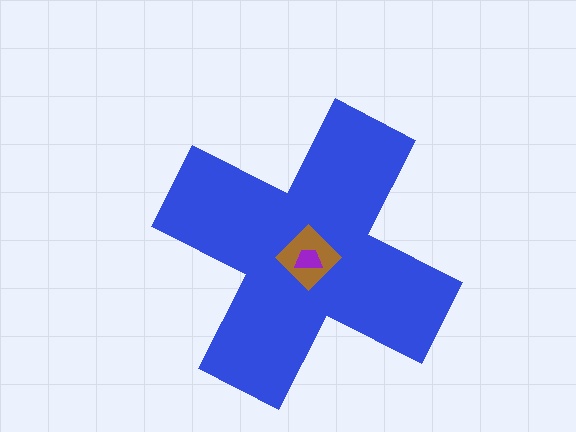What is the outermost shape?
The blue cross.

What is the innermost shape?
The purple trapezoid.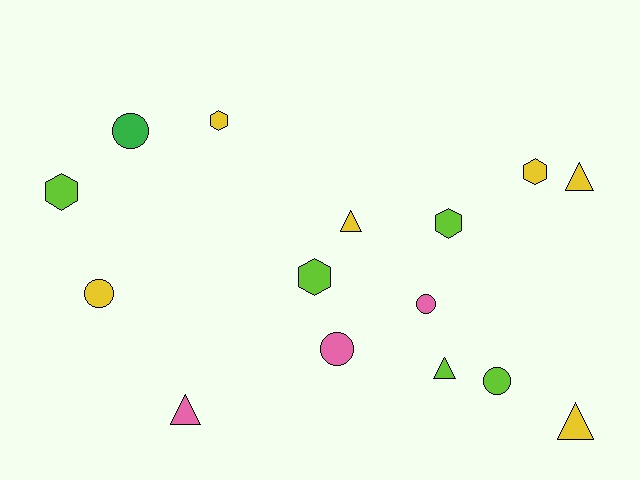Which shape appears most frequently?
Circle, with 5 objects.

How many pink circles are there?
There are 2 pink circles.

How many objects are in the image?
There are 15 objects.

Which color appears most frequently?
Yellow, with 6 objects.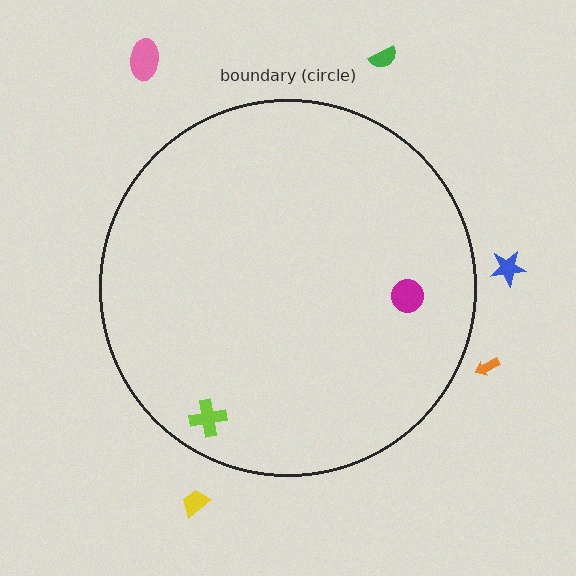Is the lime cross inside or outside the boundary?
Inside.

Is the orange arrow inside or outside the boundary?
Outside.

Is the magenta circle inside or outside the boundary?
Inside.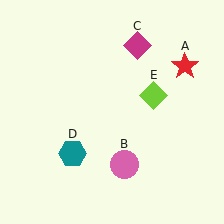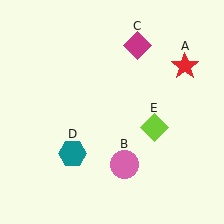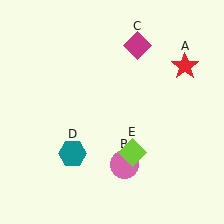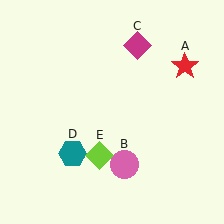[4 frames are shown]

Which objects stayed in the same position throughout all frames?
Red star (object A) and pink circle (object B) and magenta diamond (object C) and teal hexagon (object D) remained stationary.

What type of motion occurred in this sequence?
The lime diamond (object E) rotated clockwise around the center of the scene.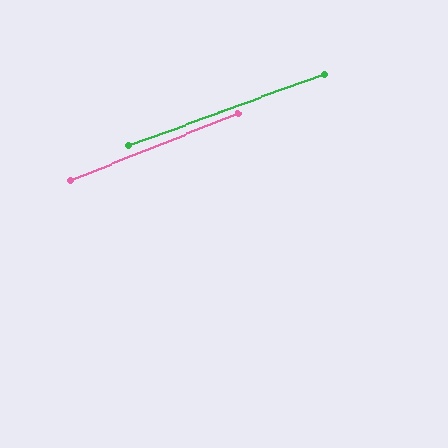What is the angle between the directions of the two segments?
Approximately 2 degrees.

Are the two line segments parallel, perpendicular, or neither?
Parallel — their directions differ by only 1.9°.